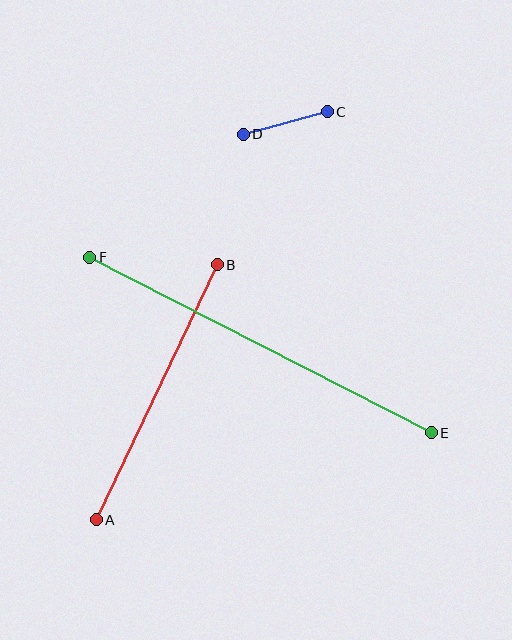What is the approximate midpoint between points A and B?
The midpoint is at approximately (157, 392) pixels.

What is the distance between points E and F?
The distance is approximately 384 pixels.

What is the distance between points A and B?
The distance is approximately 282 pixels.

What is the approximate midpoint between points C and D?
The midpoint is at approximately (285, 123) pixels.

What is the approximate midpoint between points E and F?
The midpoint is at approximately (260, 345) pixels.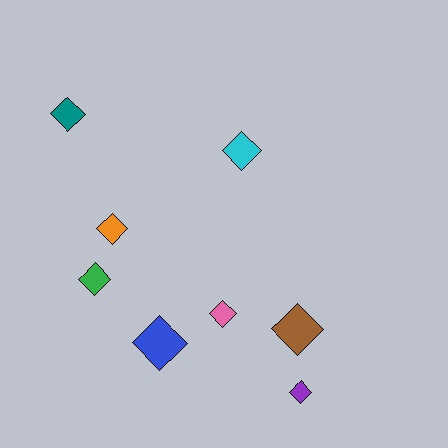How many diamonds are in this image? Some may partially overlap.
There are 8 diamonds.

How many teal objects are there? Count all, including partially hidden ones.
There is 1 teal object.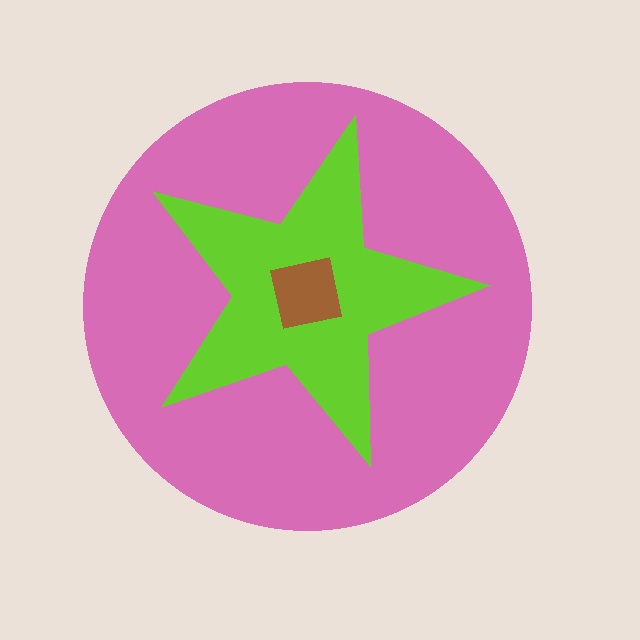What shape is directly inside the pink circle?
The lime star.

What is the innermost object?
The brown square.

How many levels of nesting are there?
3.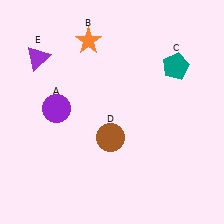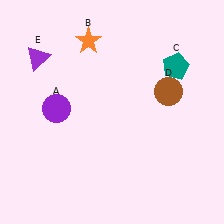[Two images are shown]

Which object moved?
The brown circle (D) moved right.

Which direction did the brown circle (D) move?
The brown circle (D) moved right.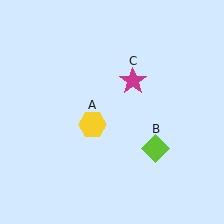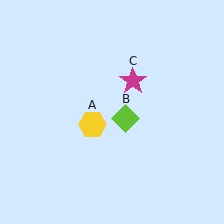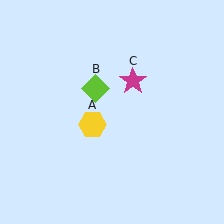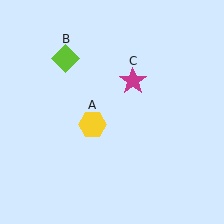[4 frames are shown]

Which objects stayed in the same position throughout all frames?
Yellow hexagon (object A) and magenta star (object C) remained stationary.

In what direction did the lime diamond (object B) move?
The lime diamond (object B) moved up and to the left.